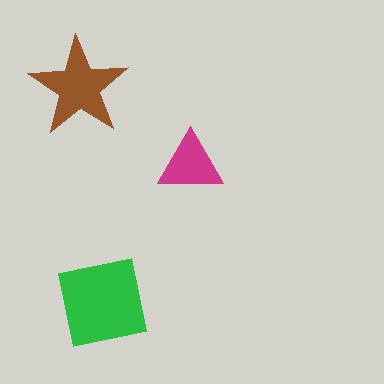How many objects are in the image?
There are 3 objects in the image.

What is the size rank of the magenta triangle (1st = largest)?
3rd.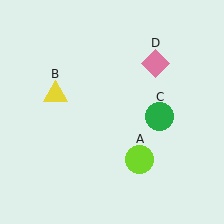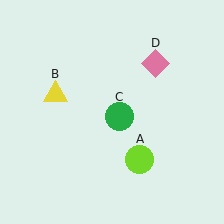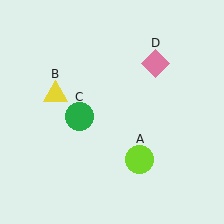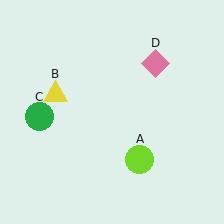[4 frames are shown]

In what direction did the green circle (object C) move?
The green circle (object C) moved left.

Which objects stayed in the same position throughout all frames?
Lime circle (object A) and yellow triangle (object B) and pink diamond (object D) remained stationary.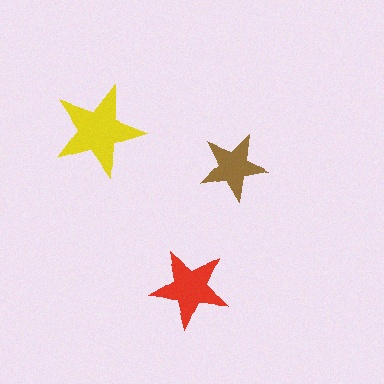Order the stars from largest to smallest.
the yellow one, the red one, the brown one.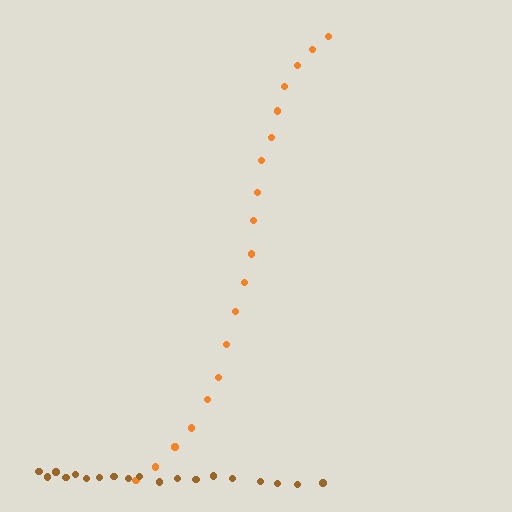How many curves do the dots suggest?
There are 2 distinct paths.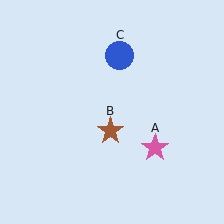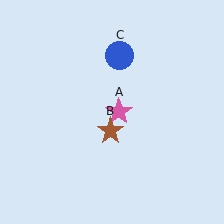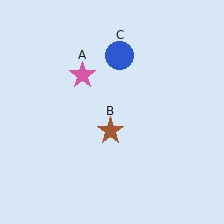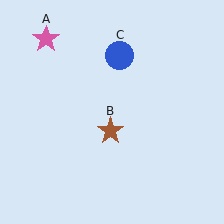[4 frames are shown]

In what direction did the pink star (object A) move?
The pink star (object A) moved up and to the left.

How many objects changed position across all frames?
1 object changed position: pink star (object A).